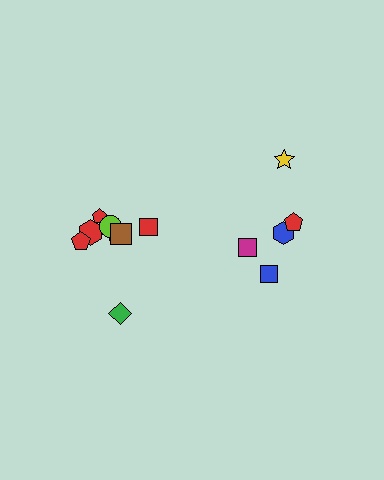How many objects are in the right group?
There are 5 objects.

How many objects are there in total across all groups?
There are 13 objects.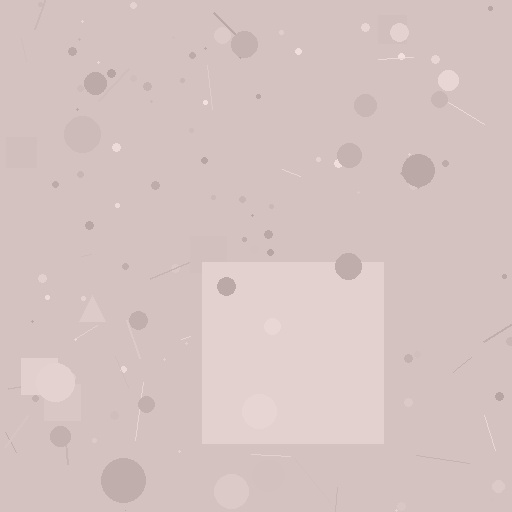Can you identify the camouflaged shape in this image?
The camouflaged shape is a square.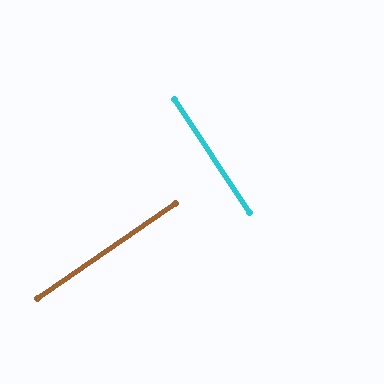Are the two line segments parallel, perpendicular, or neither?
Perpendicular — they meet at approximately 89°.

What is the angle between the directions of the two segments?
Approximately 89 degrees.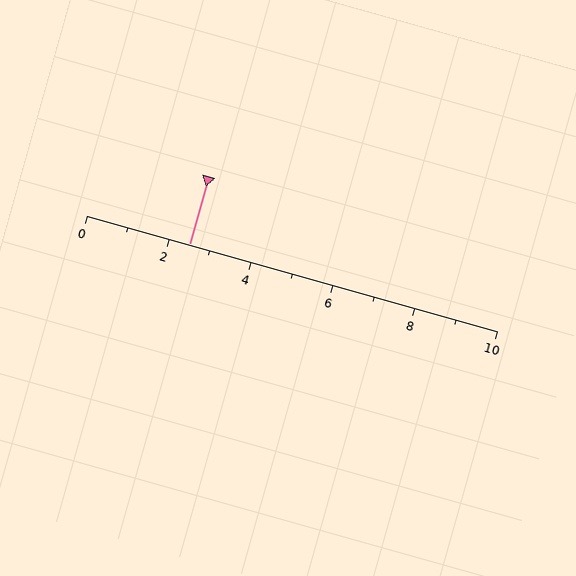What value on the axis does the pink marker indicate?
The marker indicates approximately 2.5.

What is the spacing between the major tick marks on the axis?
The major ticks are spaced 2 apart.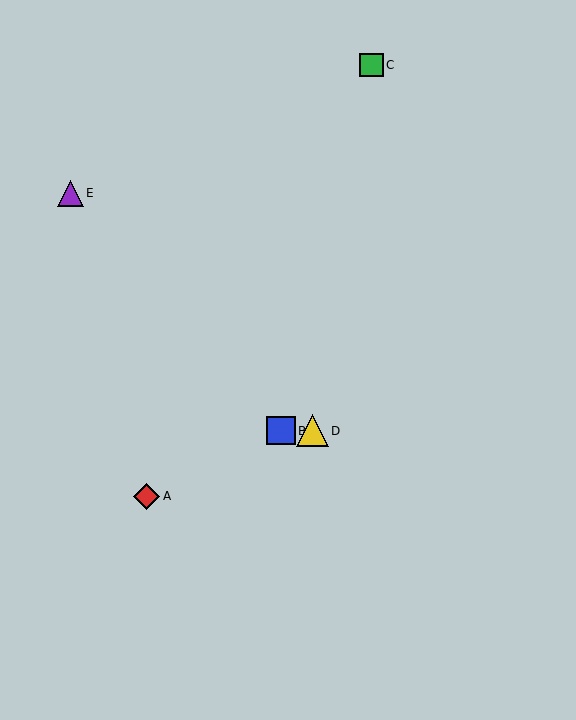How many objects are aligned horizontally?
2 objects (B, D) are aligned horizontally.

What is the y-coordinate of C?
Object C is at y≈65.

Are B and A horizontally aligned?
No, B is at y≈431 and A is at y≈496.